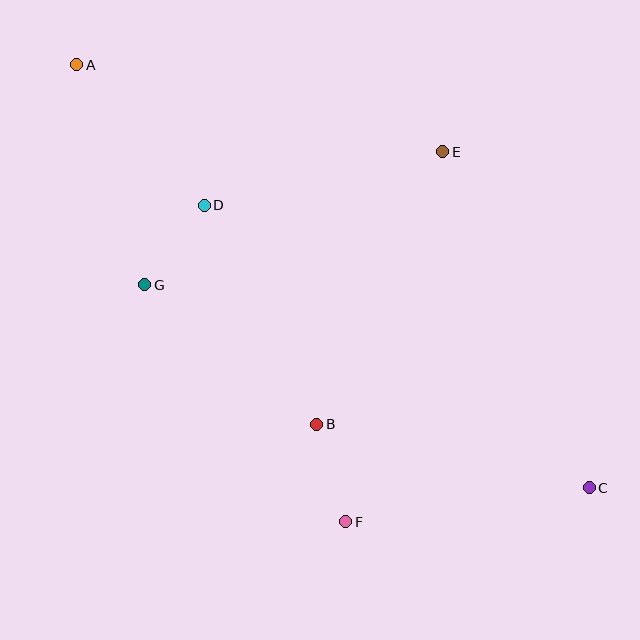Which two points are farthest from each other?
Points A and C are farthest from each other.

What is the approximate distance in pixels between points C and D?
The distance between C and D is approximately 478 pixels.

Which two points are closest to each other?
Points D and G are closest to each other.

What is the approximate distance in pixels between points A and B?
The distance between A and B is approximately 433 pixels.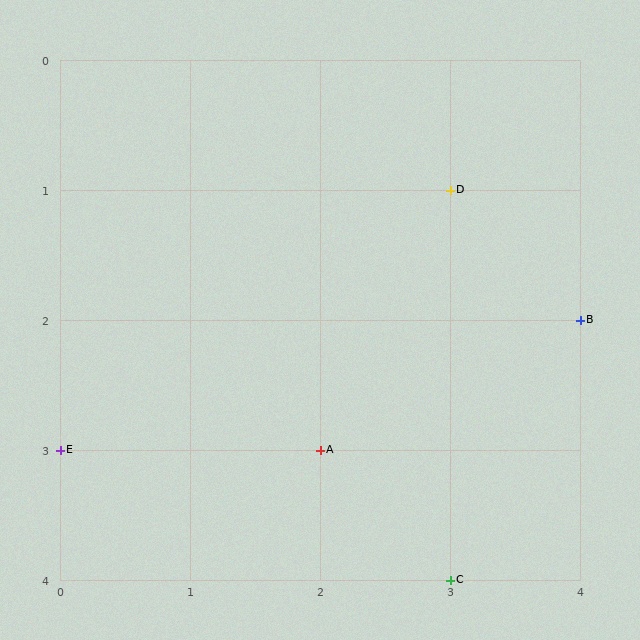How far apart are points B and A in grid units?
Points B and A are 2 columns and 1 row apart (about 2.2 grid units diagonally).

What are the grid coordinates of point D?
Point D is at grid coordinates (3, 1).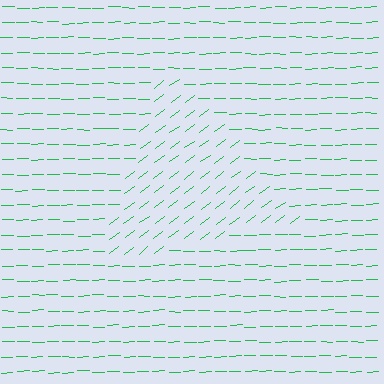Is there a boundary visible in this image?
Yes, there is a texture boundary formed by a change in line orientation.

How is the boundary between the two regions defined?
The boundary is defined purely by a change in line orientation (approximately 36 degrees difference). All lines are the same color and thickness.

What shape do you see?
I see a triangle.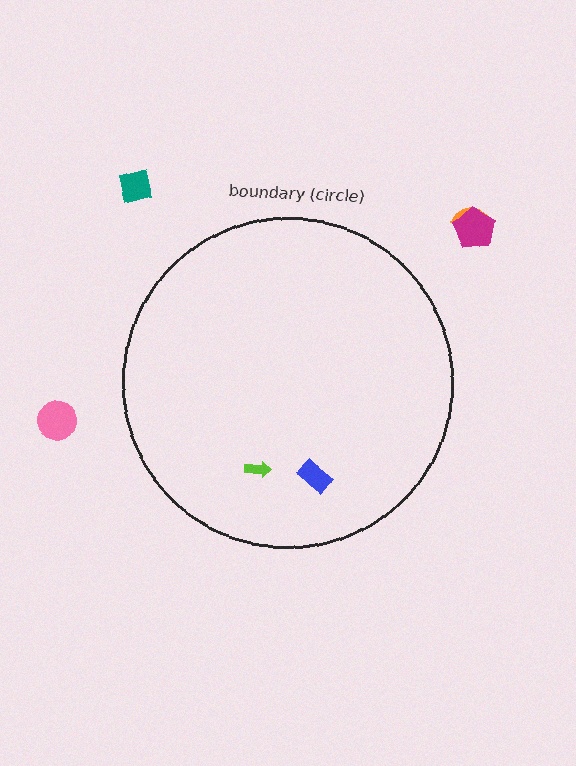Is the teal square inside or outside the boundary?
Outside.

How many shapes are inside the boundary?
2 inside, 4 outside.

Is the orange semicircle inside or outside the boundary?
Outside.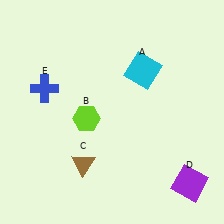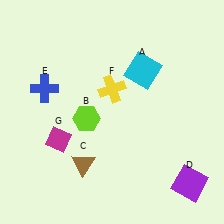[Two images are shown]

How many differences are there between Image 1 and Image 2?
There are 2 differences between the two images.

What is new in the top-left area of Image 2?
A yellow cross (F) was added in the top-left area of Image 2.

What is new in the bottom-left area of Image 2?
A magenta diamond (G) was added in the bottom-left area of Image 2.